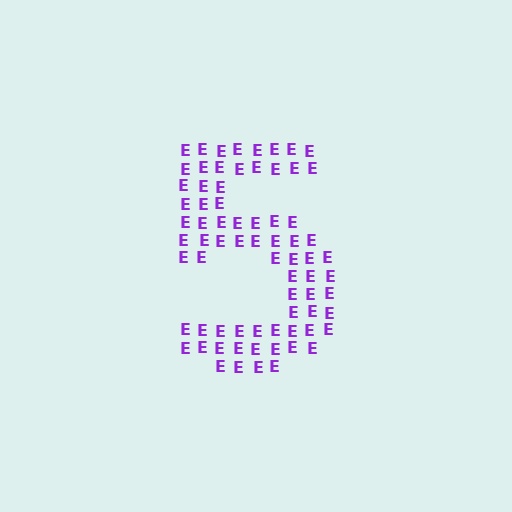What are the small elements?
The small elements are letter E's.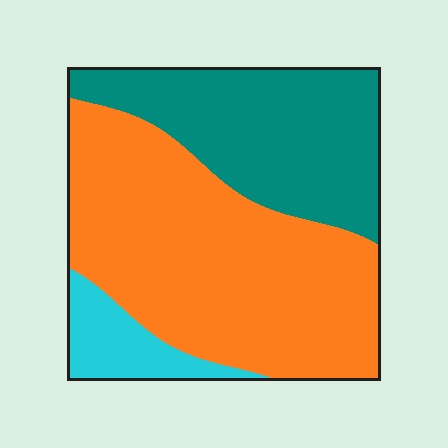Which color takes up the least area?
Cyan, at roughly 10%.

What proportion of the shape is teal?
Teal takes up about one third (1/3) of the shape.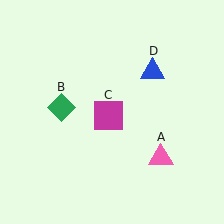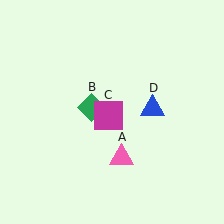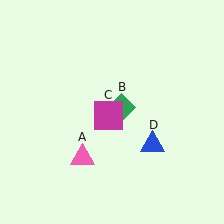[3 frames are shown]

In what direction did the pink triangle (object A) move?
The pink triangle (object A) moved left.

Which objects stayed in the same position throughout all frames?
Magenta square (object C) remained stationary.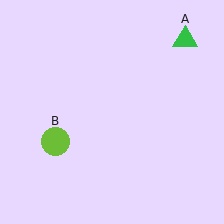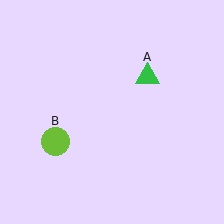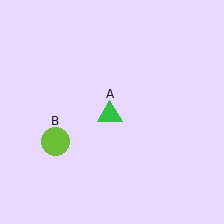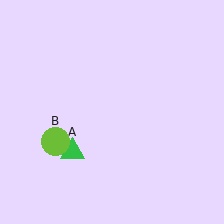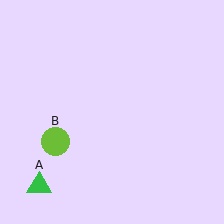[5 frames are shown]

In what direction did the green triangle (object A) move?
The green triangle (object A) moved down and to the left.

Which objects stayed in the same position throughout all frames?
Lime circle (object B) remained stationary.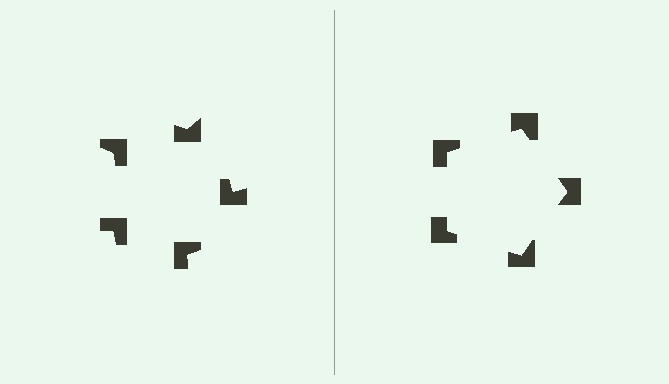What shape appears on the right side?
An illusory pentagon.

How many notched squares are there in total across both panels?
10 — 5 on each side.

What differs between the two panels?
The notched squares are positioned identically on both sides; only the wedge orientations differ. On the right they align to a pentagon; on the left they are misaligned.